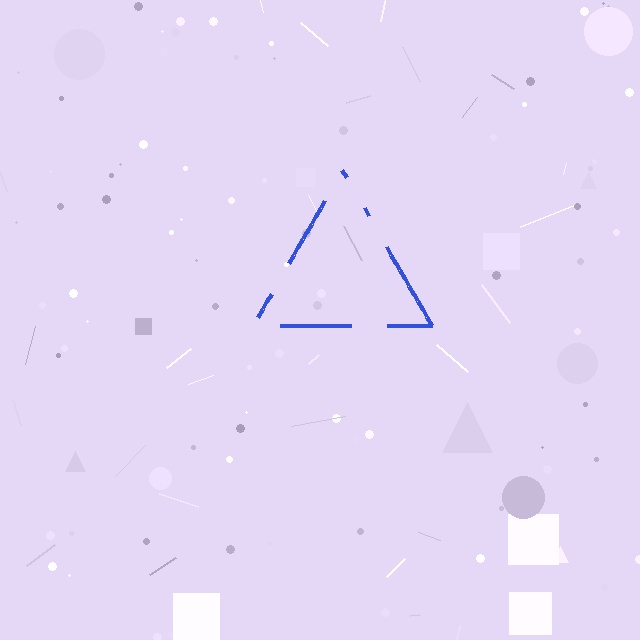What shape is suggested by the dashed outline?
The dashed outline suggests a triangle.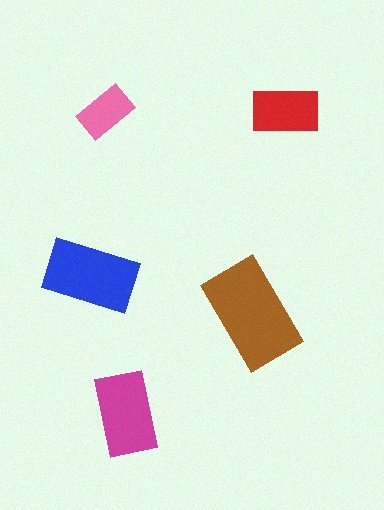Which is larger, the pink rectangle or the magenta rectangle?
The magenta one.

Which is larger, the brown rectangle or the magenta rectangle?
The brown one.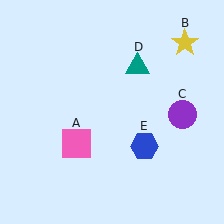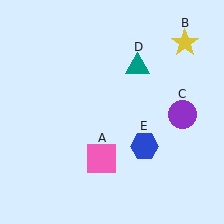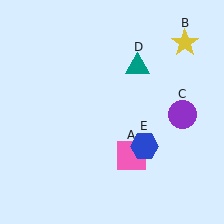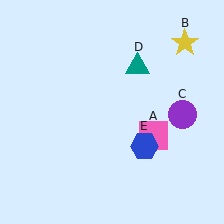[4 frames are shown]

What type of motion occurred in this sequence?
The pink square (object A) rotated counterclockwise around the center of the scene.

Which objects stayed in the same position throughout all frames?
Yellow star (object B) and purple circle (object C) and teal triangle (object D) and blue hexagon (object E) remained stationary.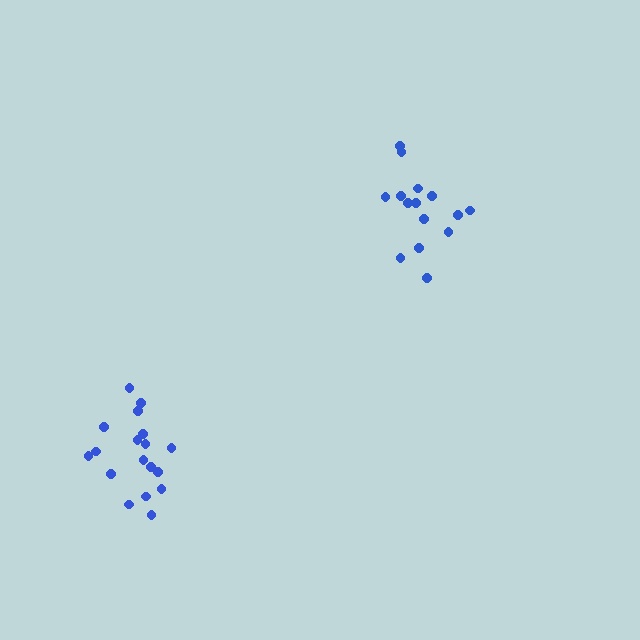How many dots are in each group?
Group 1: 15 dots, Group 2: 18 dots (33 total).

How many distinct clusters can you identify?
There are 2 distinct clusters.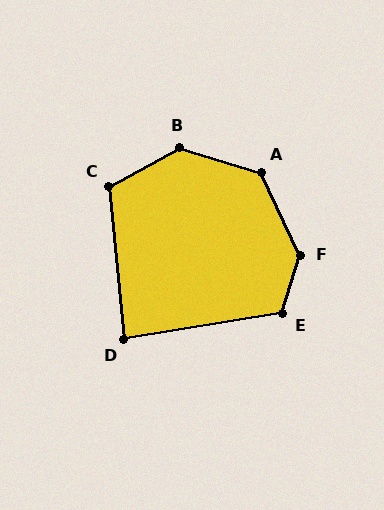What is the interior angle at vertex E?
Approximately 115 degrees (obtuse).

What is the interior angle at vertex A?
Approximately 132 degrees (obtuse).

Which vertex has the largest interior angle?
F, at approximately 138 degrees.